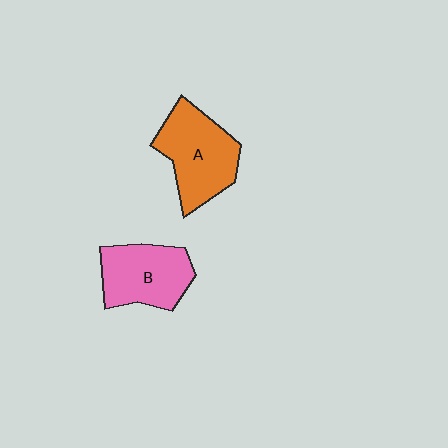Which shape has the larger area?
Shape A (orange).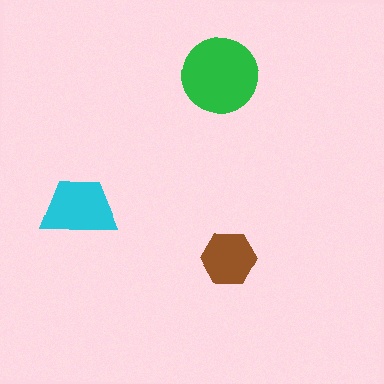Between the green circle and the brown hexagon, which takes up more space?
The green circle.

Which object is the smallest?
The brown hexagon.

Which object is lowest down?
The brown hexagon is bottommost.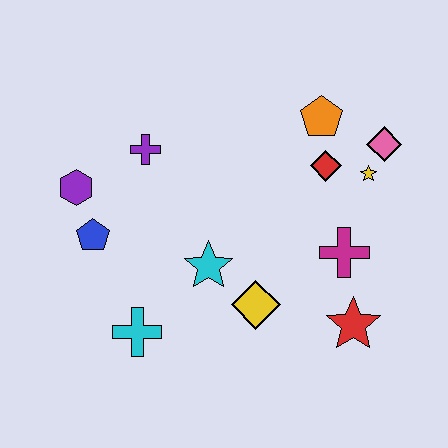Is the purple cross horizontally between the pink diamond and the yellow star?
No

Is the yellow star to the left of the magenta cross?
No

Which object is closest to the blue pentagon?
The purple hexagon is closest to the blue pentagon.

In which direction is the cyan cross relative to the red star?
The cyan cross is to the left of the red star.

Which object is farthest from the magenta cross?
The purple hexagon is farthest from the magenta cross.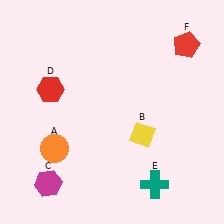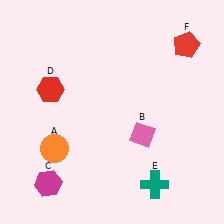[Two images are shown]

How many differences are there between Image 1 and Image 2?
There is 1 difference between the two images.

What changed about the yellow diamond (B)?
In Image 1, B is yellow. In Image 2, it changed to pink.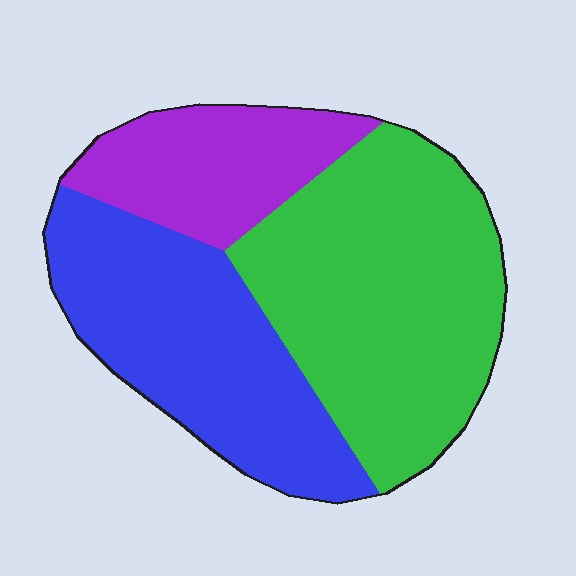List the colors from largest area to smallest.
From largest to smallest: green, blue, purple.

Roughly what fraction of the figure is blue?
Blue covers roughly 35% of the figure.